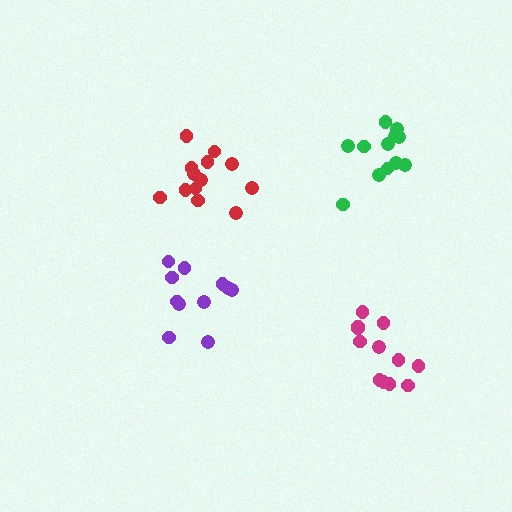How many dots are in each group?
Group 1: 13 dots, Group 2: 11 dots, Group 3: 13 dots, Group 4: 12 dots (49 total).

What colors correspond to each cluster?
The clusters are colored: red, purple, magenta, green.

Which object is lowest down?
The magenta cluster is bottommost.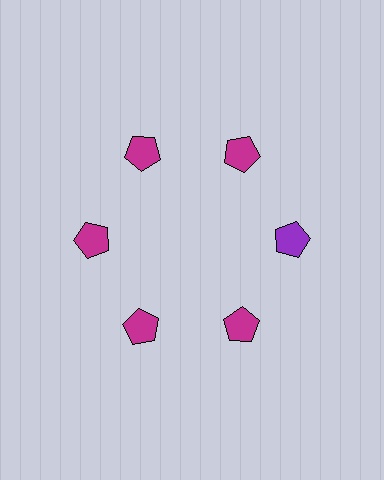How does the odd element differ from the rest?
It has a different color: purple instead of magenta.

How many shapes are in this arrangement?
There are 6 shapes arranged in a ring pattern.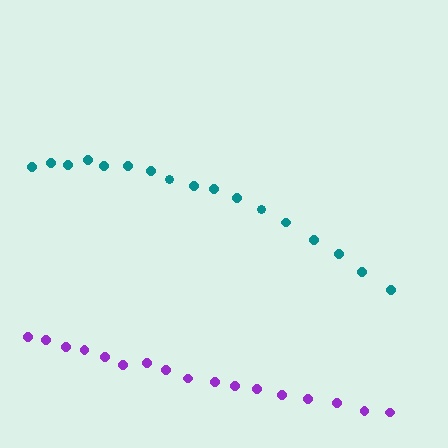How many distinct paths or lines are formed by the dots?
There are 2 distinct paths.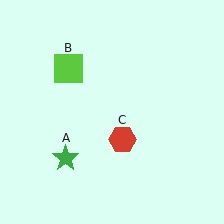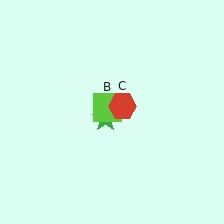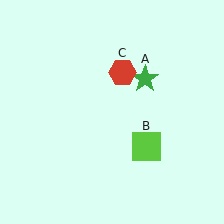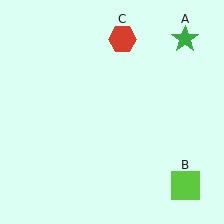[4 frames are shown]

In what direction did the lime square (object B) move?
The lime square (object B) moved down and to the right.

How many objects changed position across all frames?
3 objects changed position: green star (object A), lime square (object B), red hexagon (object C).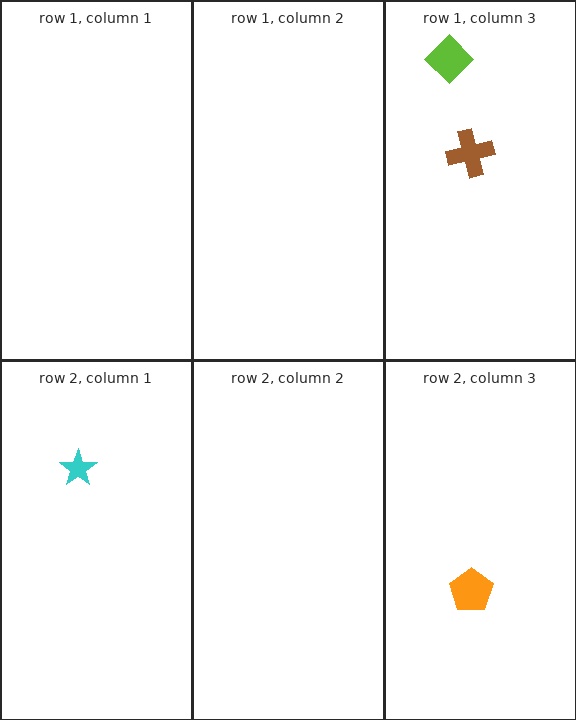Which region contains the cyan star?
The row 2, column 1 region.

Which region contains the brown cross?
The row 1, column 3 region.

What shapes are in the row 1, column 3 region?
The lime diamond, the brown cross.